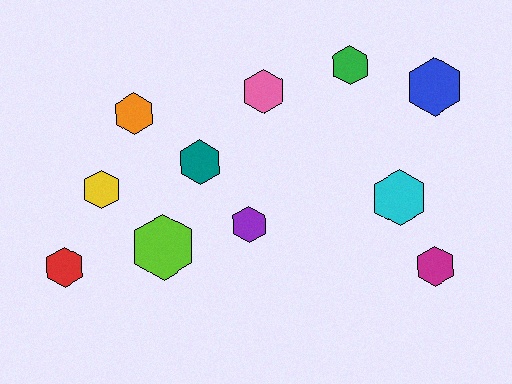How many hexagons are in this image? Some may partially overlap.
There are 11 hexagons.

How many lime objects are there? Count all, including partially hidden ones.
There is 1 lime object.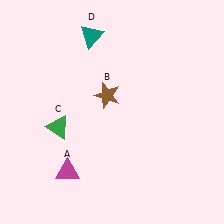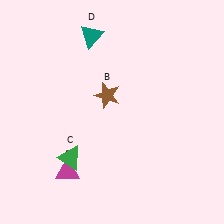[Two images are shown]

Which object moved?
The green triangle (C) moved down.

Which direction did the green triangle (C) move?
The green triangle (C) moved down.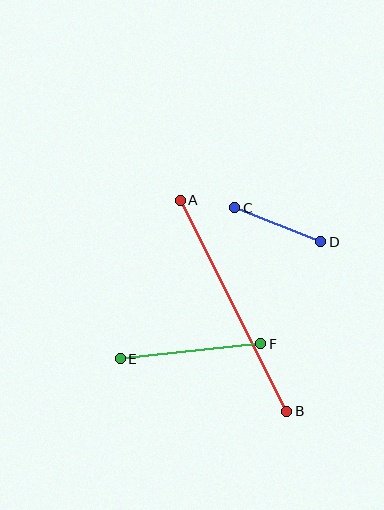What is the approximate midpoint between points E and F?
The midpoint is at approximately (191, 351) pixels.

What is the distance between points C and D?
The distance is approximately 92 pixels.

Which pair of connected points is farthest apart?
Points A and B are farthest apart.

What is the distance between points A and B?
The distance is approximately 236 pixels.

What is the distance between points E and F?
The distance is approximately 141 pixels.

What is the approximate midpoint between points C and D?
The midpoint is at approximately (278, 225) pixels.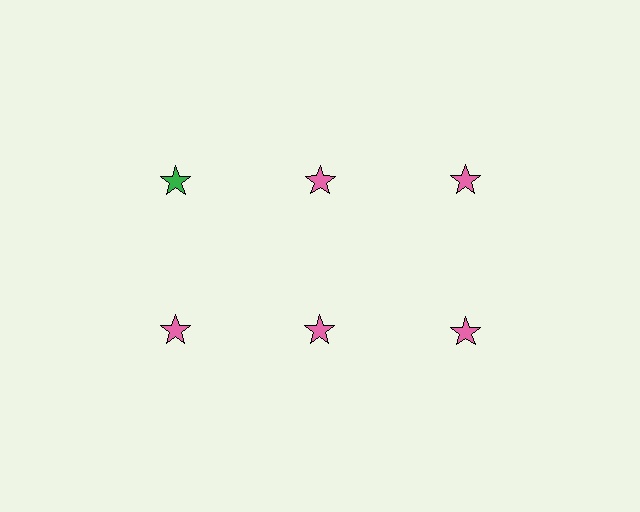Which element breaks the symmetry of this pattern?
The green star in the top row, leftmost column breaks the symmetry. All other shapes are pink stars.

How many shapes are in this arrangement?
There are 6 shapes arranged in a grid pattern.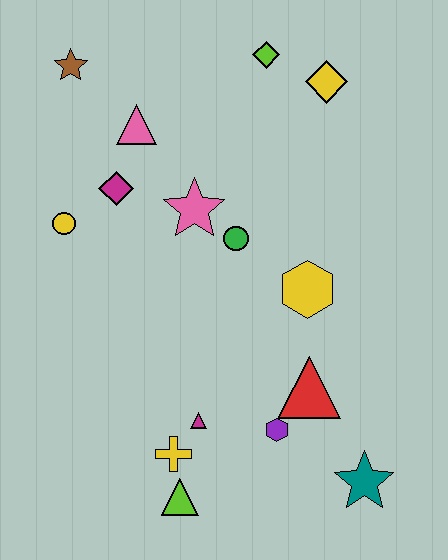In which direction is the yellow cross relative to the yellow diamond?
The yellow cross is below the yellow diamond.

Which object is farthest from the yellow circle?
The teal star is farthest from the yellow circle.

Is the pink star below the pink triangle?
Yes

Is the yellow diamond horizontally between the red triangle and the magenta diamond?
No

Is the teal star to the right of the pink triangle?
Yes